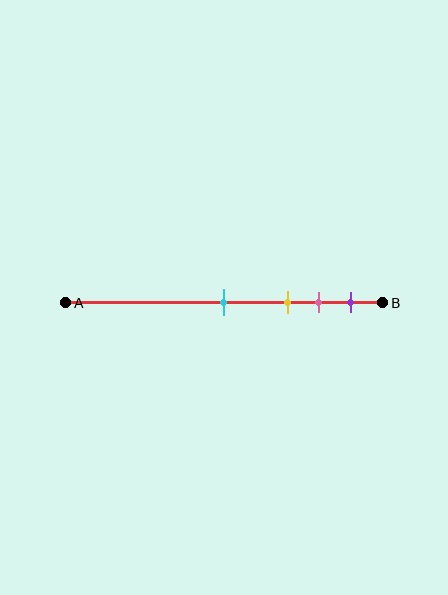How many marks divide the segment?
There are 4 marks dividing the segment.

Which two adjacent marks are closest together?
The pink and purple marks are the closest adjacent pair.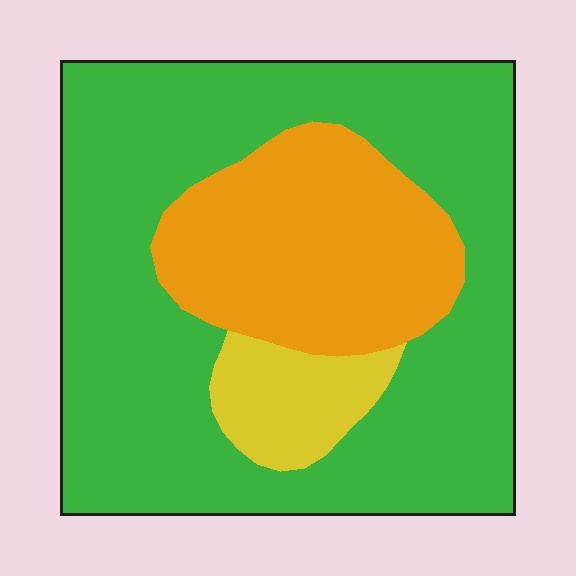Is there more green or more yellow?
Green.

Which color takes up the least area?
Yellow, at roughly 10%.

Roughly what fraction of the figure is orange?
Orange takes up about one quarter (1/4) of the figure.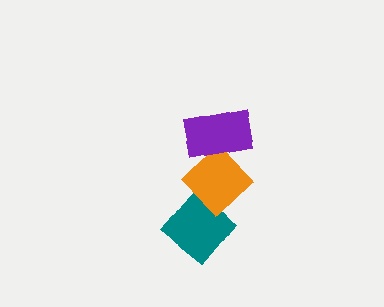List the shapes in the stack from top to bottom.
From top to bottom: the purple rectangle, the orange diamond, the teal diamond.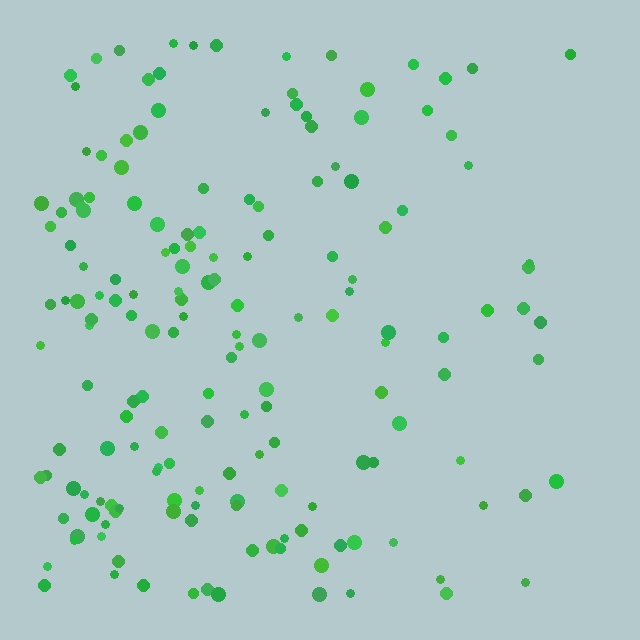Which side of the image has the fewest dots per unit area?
The right.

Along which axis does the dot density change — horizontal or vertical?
Horizontal.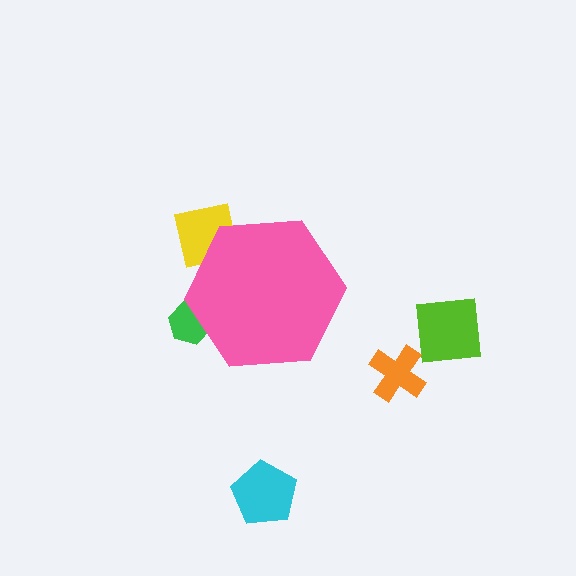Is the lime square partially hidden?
No, the lime square is fully visible.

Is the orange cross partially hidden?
No, the orange cross is fully visible.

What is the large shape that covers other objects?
A pink hexagon.